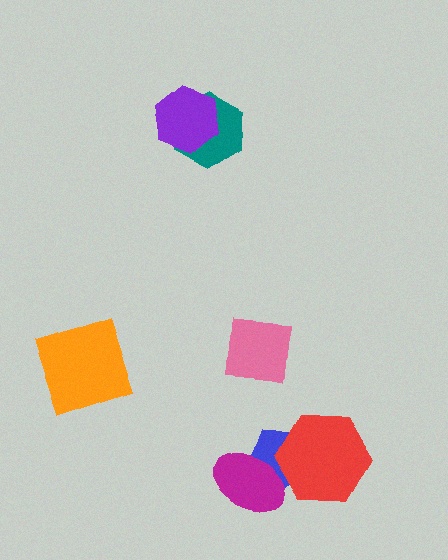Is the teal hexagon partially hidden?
Yes, it is partially covered by another shape.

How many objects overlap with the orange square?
0 objects overlap with the orange square.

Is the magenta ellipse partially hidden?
Yes, it is partially covered by another shape.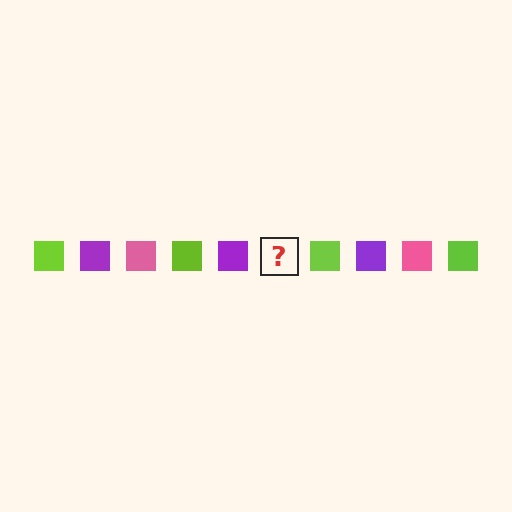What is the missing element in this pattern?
The missing element is a pink square.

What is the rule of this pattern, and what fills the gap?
The rule is that the pattern cycles through lime, purple, pink squares. The gap should be filled with a pink square.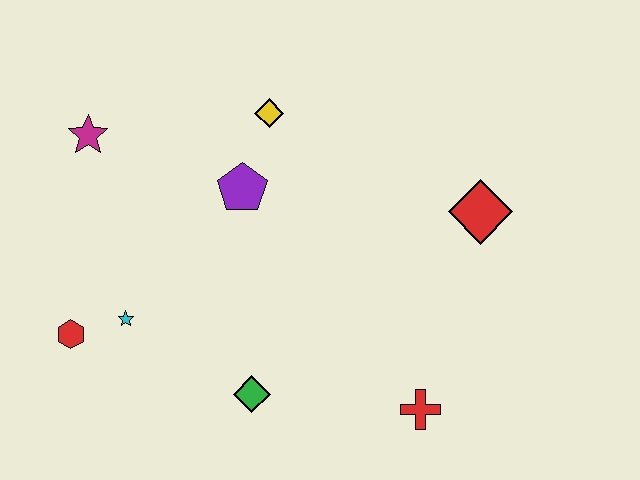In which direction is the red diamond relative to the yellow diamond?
The red diamond is to the right of the yellow diamond.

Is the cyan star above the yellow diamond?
No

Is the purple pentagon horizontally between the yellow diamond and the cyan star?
Yes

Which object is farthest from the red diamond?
The red hexagon is farthest from the red diamond.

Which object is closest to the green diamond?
The cyan star is closest to the green diamond.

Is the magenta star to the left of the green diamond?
Yes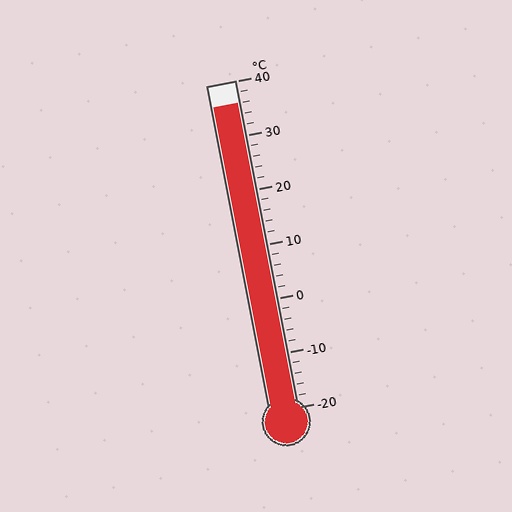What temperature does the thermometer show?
The thermometer shows approximately 36°C.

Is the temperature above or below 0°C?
The temperature is above 0°C.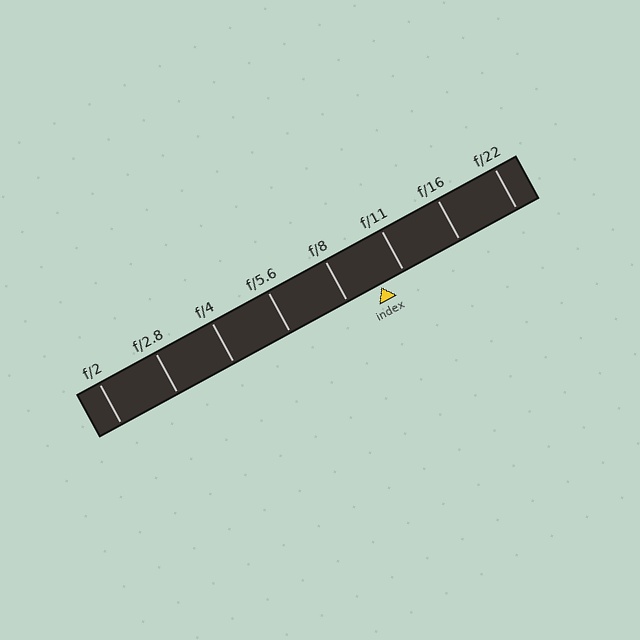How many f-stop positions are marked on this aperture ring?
There are 8 f-stop positions marked.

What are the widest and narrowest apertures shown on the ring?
The widest aperture shown is f/2 and the narrowest is f/22.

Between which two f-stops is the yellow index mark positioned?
The index mark is between f/8 and f/11.